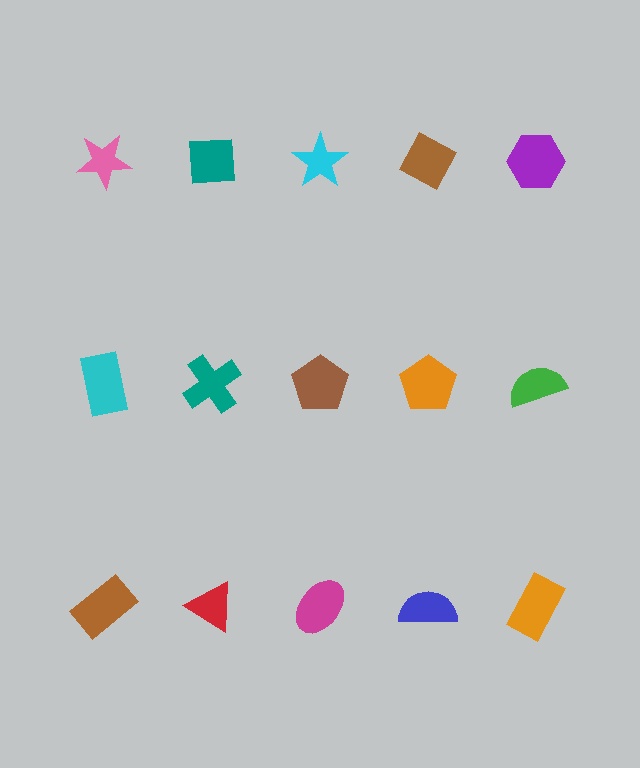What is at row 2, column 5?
A green semicircle.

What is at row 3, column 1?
A brown rectangle.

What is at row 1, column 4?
A brown diamond.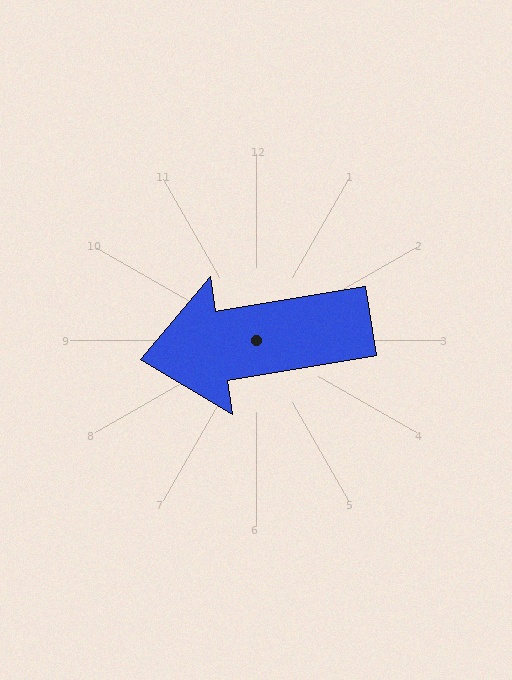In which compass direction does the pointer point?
West.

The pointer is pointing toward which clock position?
Roughly 9 o'clock.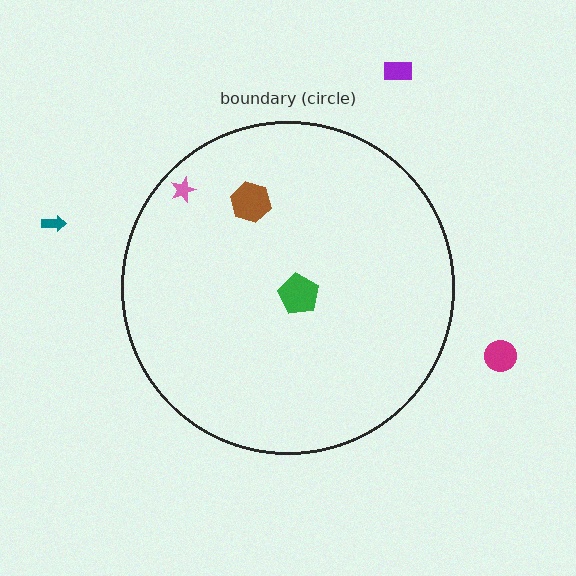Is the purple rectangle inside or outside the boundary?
Outside.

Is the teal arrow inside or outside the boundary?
Outside.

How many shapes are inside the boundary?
3 inside, 3 outside.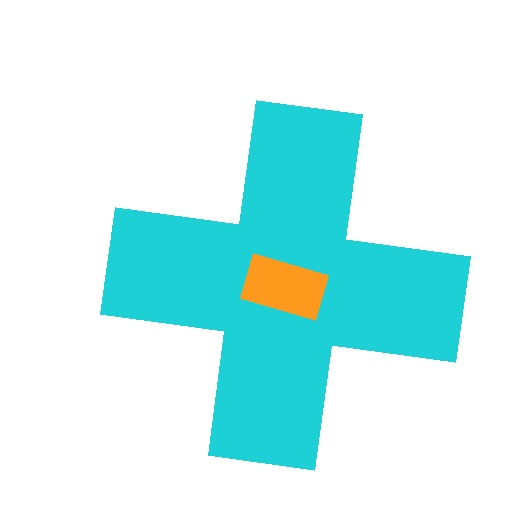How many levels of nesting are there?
2.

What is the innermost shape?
The orange rectangle.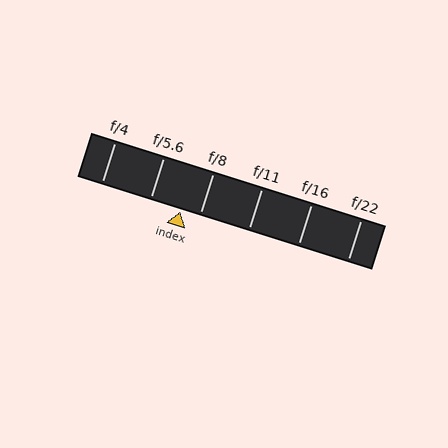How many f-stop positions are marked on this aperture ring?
There are 6 f-stop positions marked.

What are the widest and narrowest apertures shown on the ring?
The widest aperture shown is f/4 and the narrowest is f/22.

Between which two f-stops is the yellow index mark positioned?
The index mark is between f/5.6 and f/8.